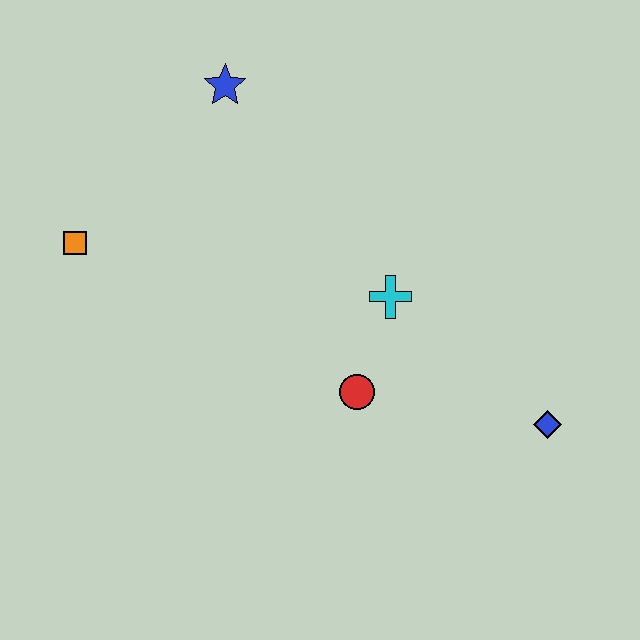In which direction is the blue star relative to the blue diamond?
The blue star is above the blue diamond.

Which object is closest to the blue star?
The orange square is closest to the blue star.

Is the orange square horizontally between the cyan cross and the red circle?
No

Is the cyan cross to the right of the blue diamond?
No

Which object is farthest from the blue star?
The blue diamond is farthest from the blue star.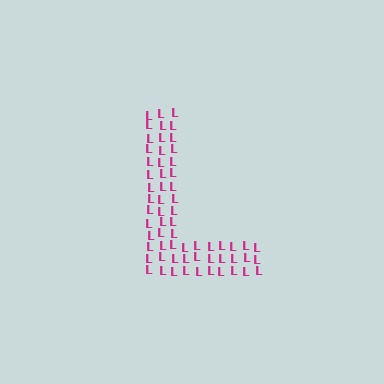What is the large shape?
The large shape is the letter L.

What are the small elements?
The small elements are letter L's.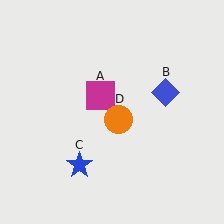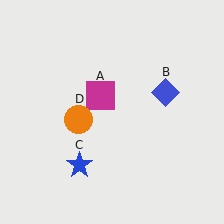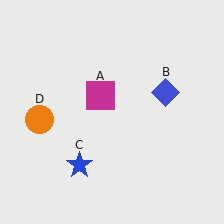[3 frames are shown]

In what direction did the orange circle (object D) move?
The orange circle (object D) moved left.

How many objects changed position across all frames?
1 object changed position: orange circle (object D).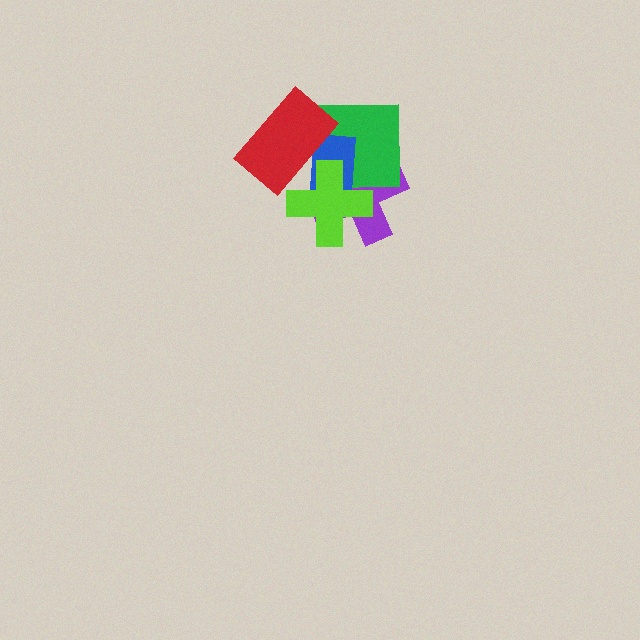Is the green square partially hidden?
Yes, it is partially covered by another shape.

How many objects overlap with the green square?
4 objects overlap with the green square.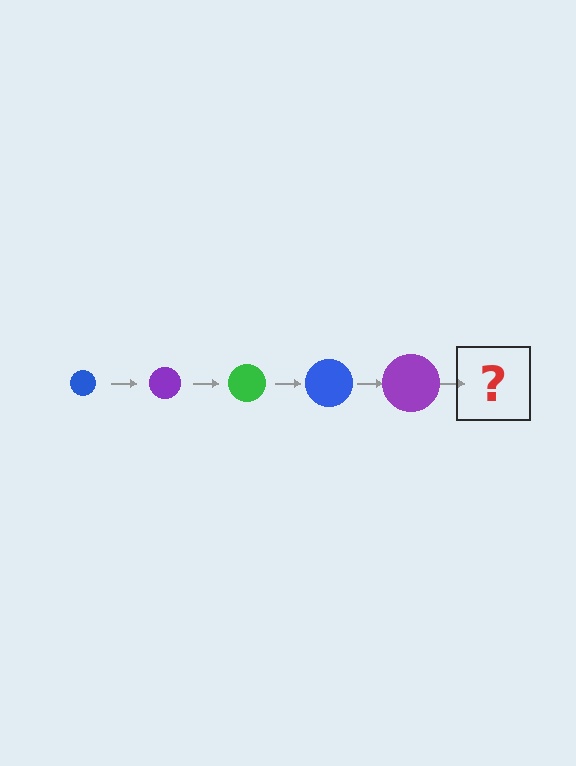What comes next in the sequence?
The next element should be a green circle, larger than the previous one.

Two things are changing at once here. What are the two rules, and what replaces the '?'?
The two rules are that the circle grows larger each step and the color cycles through blue, purple, and green. The '?' should be a green circle, larger than the previous one.